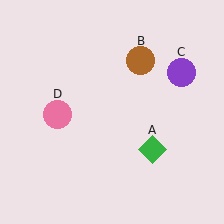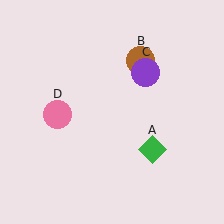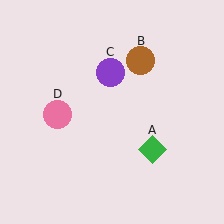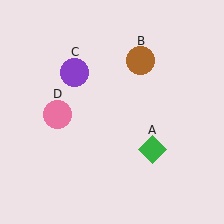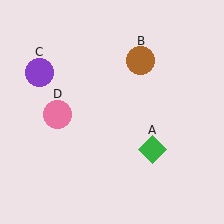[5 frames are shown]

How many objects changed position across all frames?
1 object changed position: purple circle (object C).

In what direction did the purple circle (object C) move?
The purple circle (object C) moved left.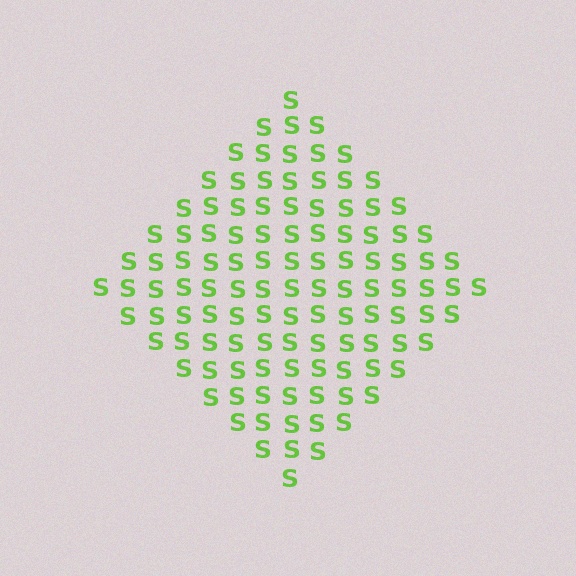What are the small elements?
The small elements are letter S's.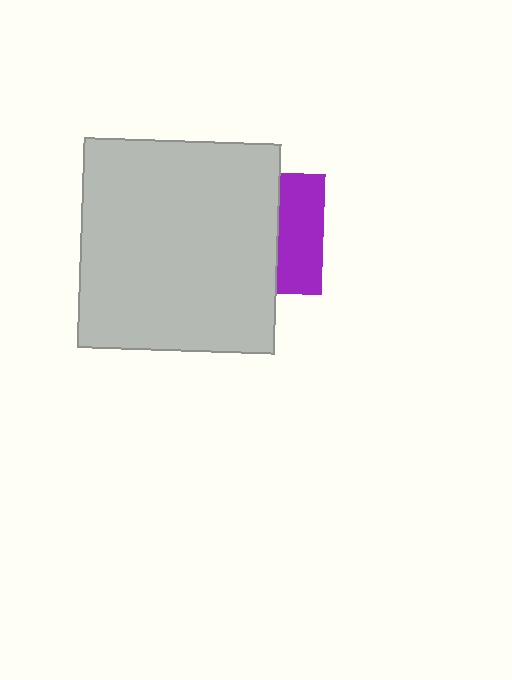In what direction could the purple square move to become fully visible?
The purple square could move right. That would shift it out from behind the light gray rectangle entirely.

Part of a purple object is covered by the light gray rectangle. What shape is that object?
It is a square.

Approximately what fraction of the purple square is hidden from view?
Roughly 63% of the purple square is hidden behind the light gray rectangle.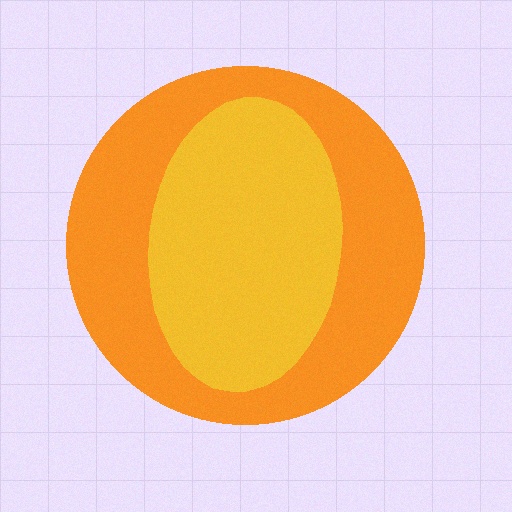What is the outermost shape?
The orange circle.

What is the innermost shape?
The yellow ellipse.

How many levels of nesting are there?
2.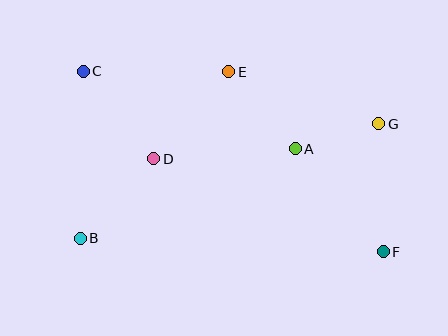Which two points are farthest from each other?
Points C and F are farthest from each other.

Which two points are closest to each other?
Points A and G are closest to each other.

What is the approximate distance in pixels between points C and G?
The distance between C and G is approximately 300 pixels.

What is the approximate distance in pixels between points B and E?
The distance between B and E is approximately 223 pixels.